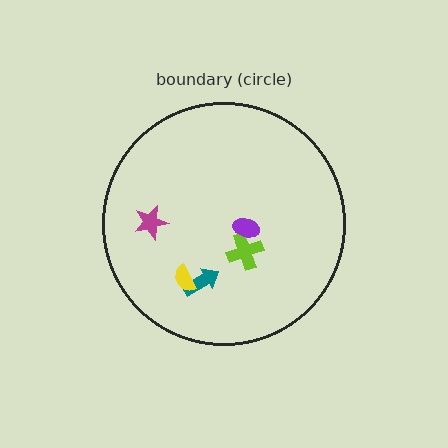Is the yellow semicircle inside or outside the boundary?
Inside.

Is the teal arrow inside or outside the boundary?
Inside.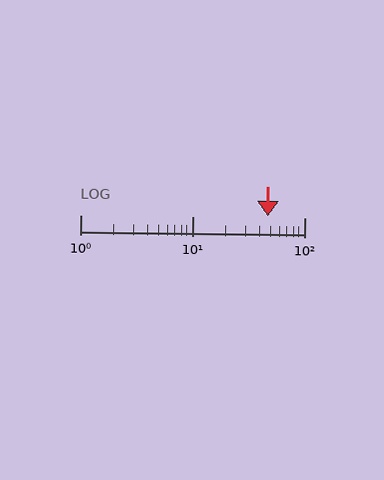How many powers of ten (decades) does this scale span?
The scale spans 2 decades, from 1 to 100.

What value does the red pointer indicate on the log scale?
The pointer indicates approximately 47.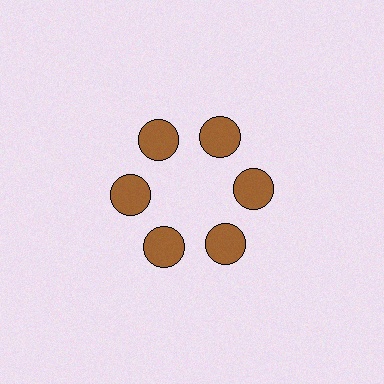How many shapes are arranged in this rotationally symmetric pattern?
There are 6 shapes, arranged in 6 groups of 1.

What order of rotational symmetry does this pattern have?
This pattern has 6-fold rotational symmetry.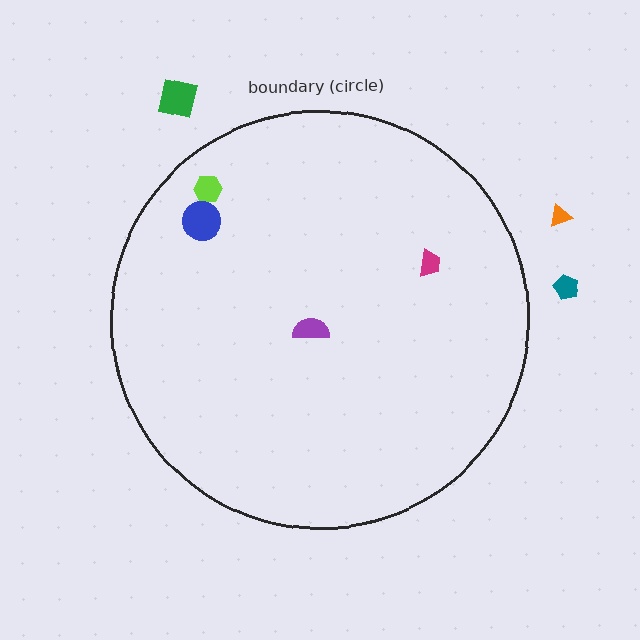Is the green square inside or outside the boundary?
Outside.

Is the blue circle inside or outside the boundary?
Inside.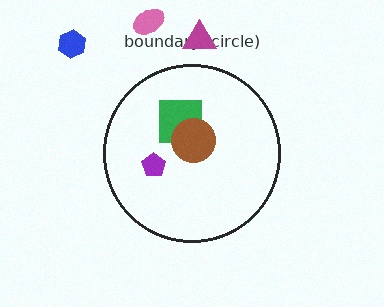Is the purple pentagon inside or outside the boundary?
Inside.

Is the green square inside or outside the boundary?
Inside.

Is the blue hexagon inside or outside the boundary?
Outside.